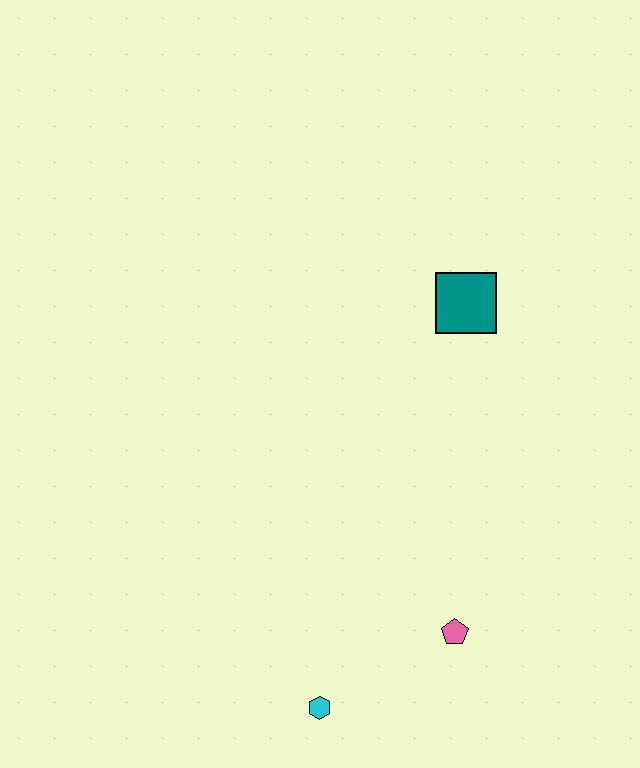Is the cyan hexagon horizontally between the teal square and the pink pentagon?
No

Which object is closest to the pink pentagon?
The cyan hexagon is closest to the pink pentagon.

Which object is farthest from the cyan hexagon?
The teal square is farthest from the cyan hexagon.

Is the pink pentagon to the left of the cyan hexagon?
No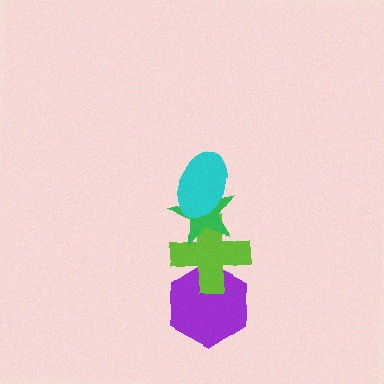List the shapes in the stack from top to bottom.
From top to bottom: the cyan ellipse, the green star, the lime cross, the purple hexagon.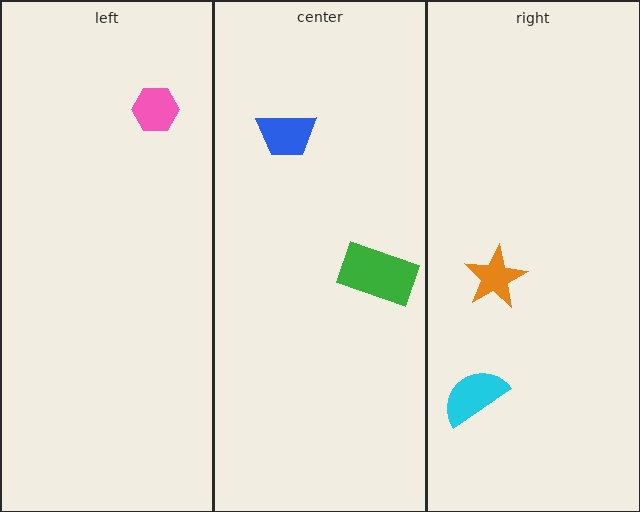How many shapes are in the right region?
2.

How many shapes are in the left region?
1.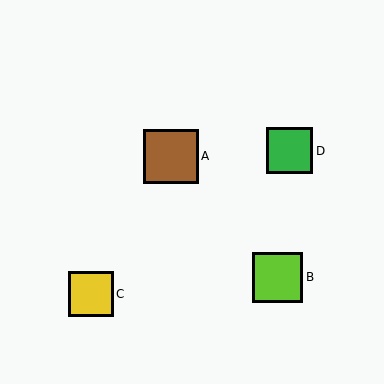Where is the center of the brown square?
The center of the brown square is at (171, 156).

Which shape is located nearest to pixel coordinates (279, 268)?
The lime square (labeled B) at (278, 277) is nearest to that location.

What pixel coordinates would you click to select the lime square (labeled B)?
Click at (278, 277) to select the lime square B.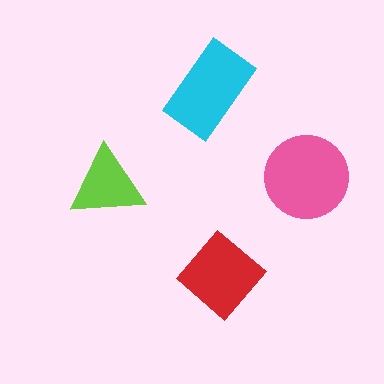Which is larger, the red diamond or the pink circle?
The pink circle.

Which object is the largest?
The pink circle.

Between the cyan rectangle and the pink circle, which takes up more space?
The pink circle.